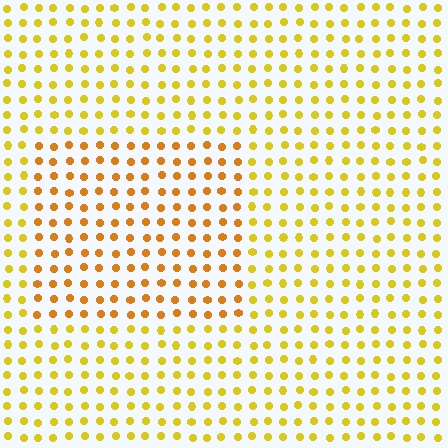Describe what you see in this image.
The image is filled with small yellow elements in a uniform arrangement. A rectangle-shaped region is visible where the elements are tinted to a slightly different hue, forming a subtle color boundary.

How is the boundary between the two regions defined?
The boundary is defined purely by a slight shift in hue (about 24 degrees). Spacing, size, and orientation are identical on both sides.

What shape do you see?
I see a rectangle.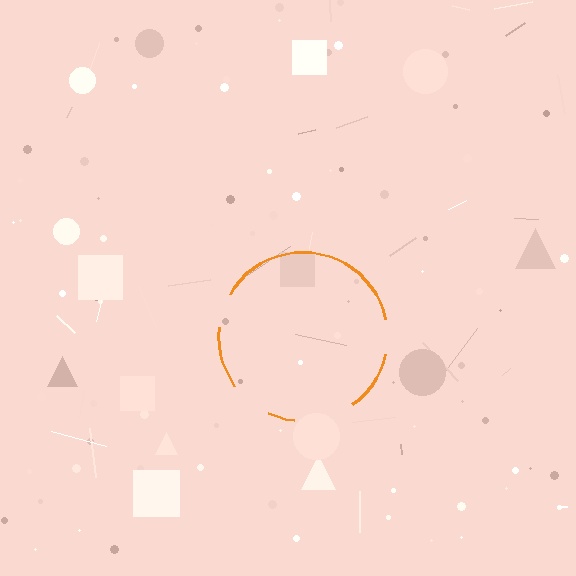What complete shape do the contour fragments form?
The contour fragments form a circle.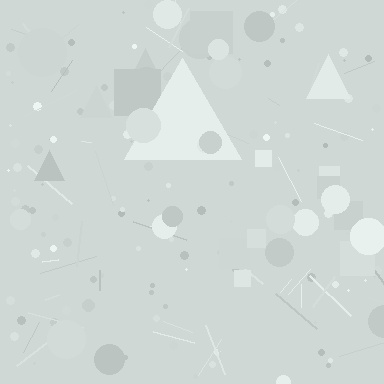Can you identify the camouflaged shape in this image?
The camouflaged shape is a triangle.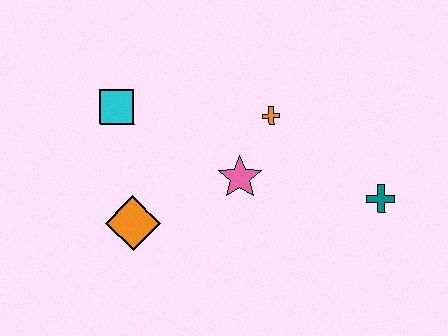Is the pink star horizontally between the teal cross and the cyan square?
Yes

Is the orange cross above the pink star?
Yes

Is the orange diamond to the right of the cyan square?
Yes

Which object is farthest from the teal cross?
The cyan square is farthest from the teal cross.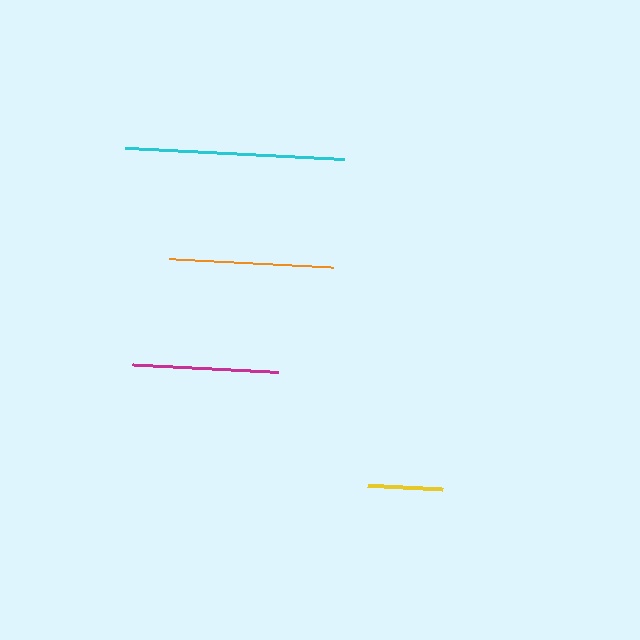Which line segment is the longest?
The cyan line is the longest at approximately 221 pixels.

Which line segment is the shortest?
The yellow line is the shortest at approximately 76 pixels.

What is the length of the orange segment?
The orange segment is approximately 164 pixels long.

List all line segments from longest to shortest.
From longest to shortest: cyan, orange, magenta, yellow.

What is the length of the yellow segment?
The yellow segment is approximately 76 pixels long.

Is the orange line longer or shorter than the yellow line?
The orange line is longer than the yellow line.